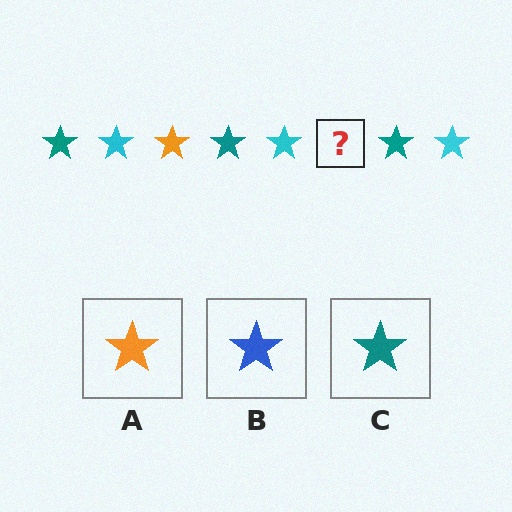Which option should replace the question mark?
Option A.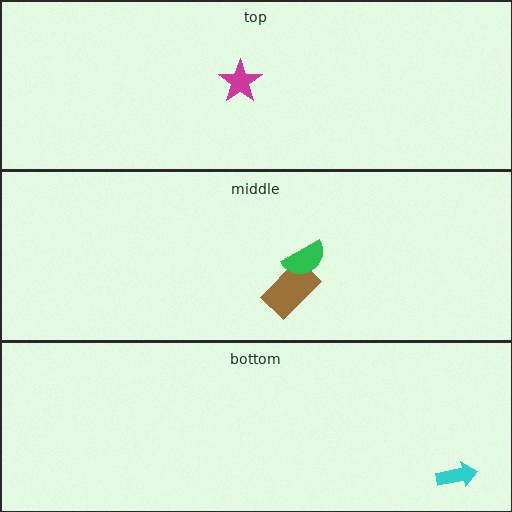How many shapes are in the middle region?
2.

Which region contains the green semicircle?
The middle region.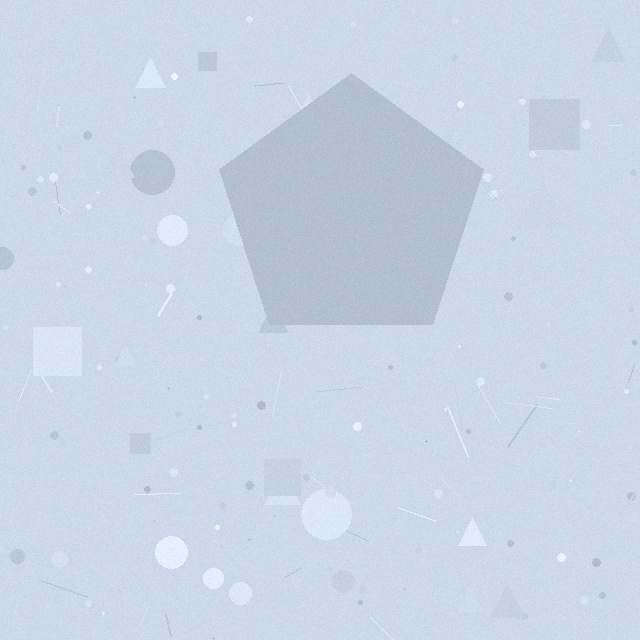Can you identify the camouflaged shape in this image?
The camouflaged shape is a pentagon.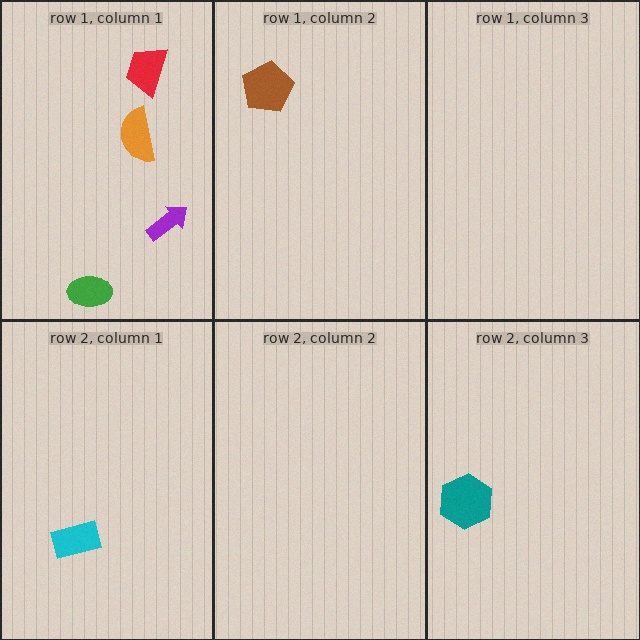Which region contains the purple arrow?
The row 1, column 1 region.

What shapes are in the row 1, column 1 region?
The green ellipse, the orange semicircle, the red trapezoid, the purple arrow.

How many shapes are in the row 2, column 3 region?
1.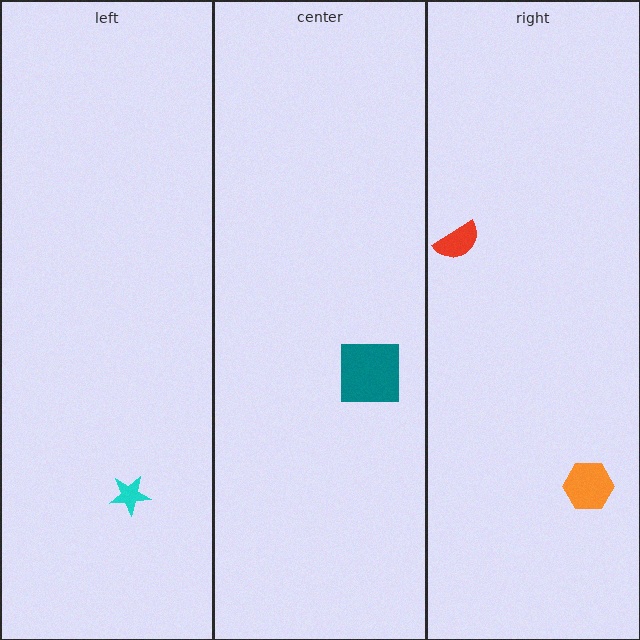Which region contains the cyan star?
The left region.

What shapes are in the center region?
The teal square.